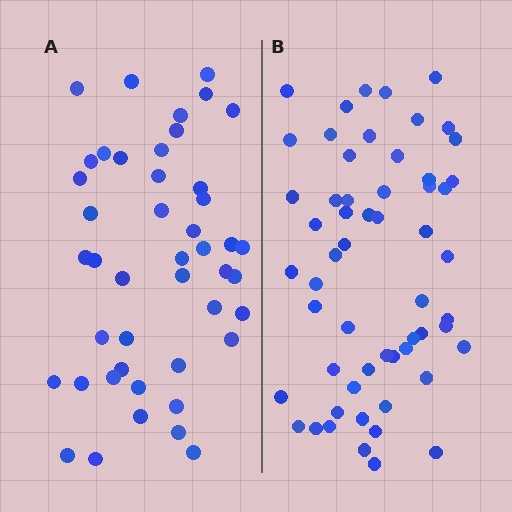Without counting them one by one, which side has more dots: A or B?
Region B (the right region) has more dots.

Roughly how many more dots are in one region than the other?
Region B has roughly 12 or so more dots than region A.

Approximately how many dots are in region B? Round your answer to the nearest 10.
About 60 dots. (The exact count is 57, which rounds to 60.)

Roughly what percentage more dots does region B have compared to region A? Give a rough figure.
About 25% more.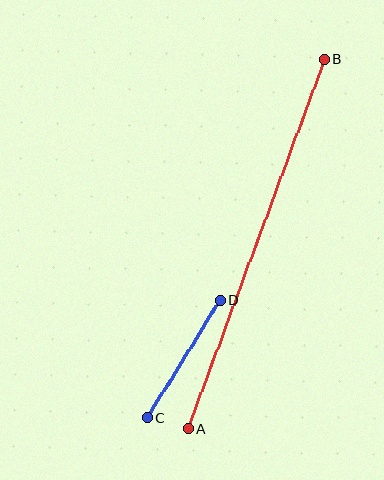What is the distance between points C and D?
The distance is approximately 139 pixels.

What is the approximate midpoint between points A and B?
The midpoint is at approximately (256, 244) pixels.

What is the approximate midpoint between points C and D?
The midpoint is at approximately (184, 359) pixels.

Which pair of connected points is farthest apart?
Points A and B are farthest apart.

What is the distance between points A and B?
The distance is approximately 394 pixels.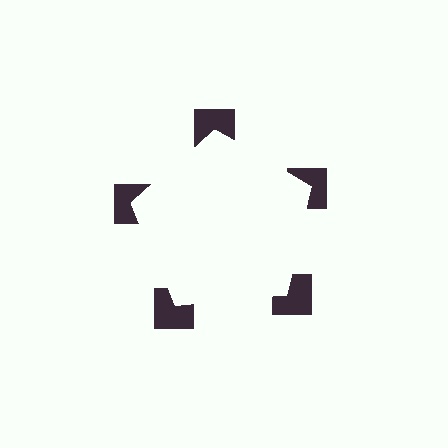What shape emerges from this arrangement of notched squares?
An illusory pentagon — its edges are inferred from the aligned wedge cuts in the notched squares, not physically drawn.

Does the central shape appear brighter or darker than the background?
It typically appears slightly brighter than the background, even though no actual brightness change is drawn.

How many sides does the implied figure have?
5 sides.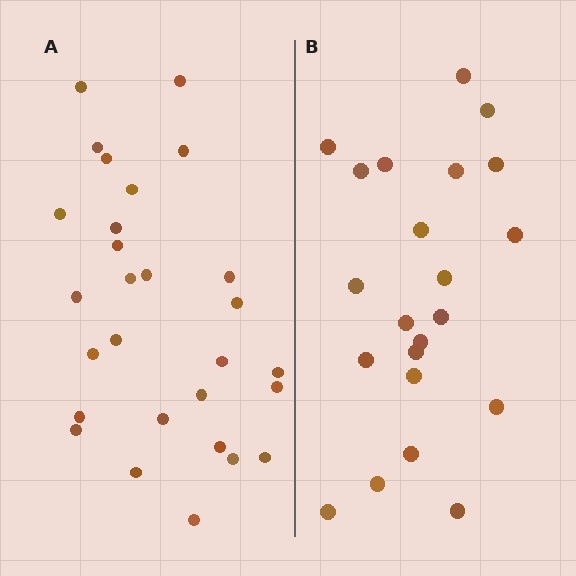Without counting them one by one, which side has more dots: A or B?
Region A (the left region) has more dots.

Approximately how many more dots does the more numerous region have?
Region A has about 6 more dots than region B.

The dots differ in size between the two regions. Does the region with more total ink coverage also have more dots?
No. Region B has more total ink coverage because its dots are larger, but region A actually contains more individual dots. Total area can be misleading — the number of items is what matters here.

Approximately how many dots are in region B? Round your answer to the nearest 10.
About 20 dots. (The exact count is 22, which rounds to 20.)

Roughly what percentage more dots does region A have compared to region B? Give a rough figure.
About 25% more.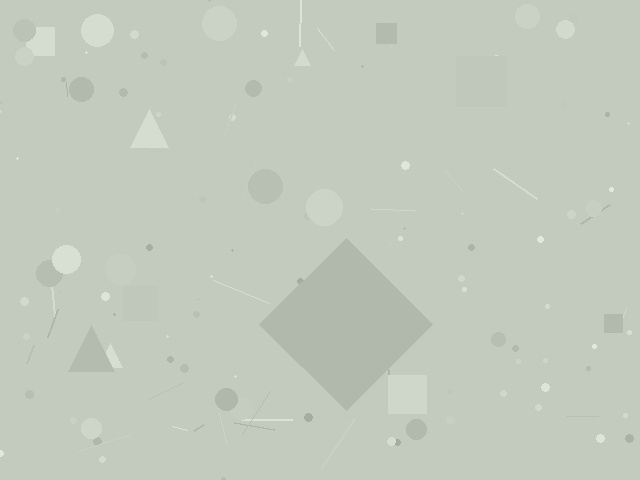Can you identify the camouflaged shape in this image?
The camouflaged shape is a diamond.